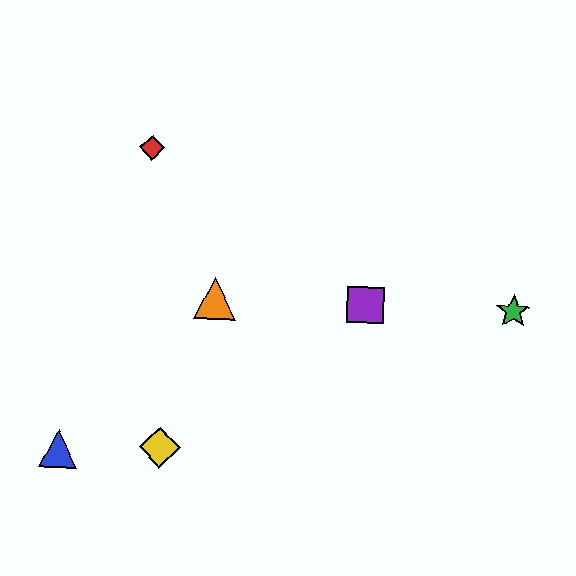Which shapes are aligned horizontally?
The green star, the purple square, the orange triangle are aligned horizontally.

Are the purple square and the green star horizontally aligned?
Yes, both are at y≈305.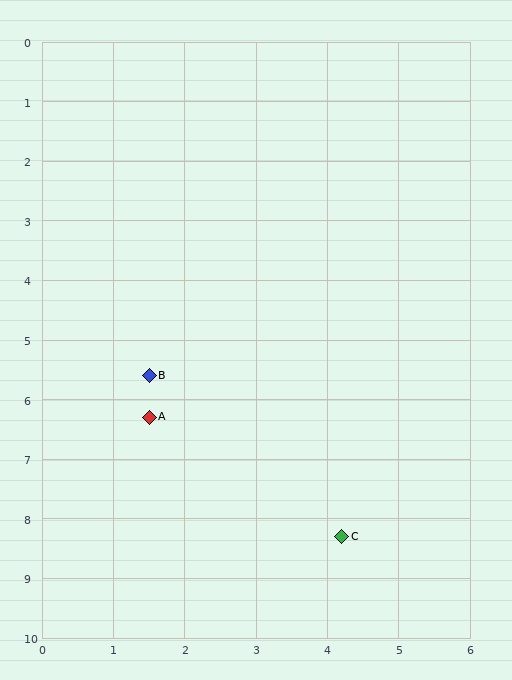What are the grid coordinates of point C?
Point C is at approximately (4.2, 8.3).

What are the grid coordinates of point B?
Point B is at approximately (1.5, 5.6).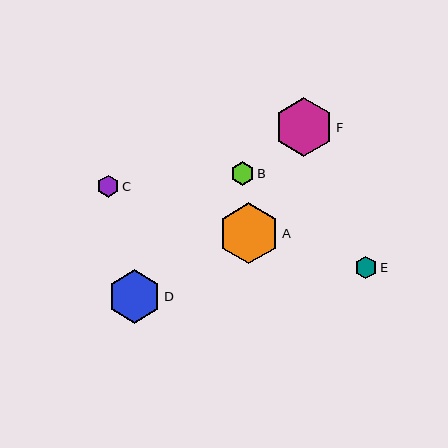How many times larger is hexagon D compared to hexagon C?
Hexagon D is approximately 2.4 times the size of hexagon C.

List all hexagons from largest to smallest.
From largest to smallest: A, F, D, B, E, C.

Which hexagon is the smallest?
Hexagon C is the smallest with a size of approximately 22 pixels.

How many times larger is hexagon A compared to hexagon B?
Hexagon A is approximately 2.6 times the size of hexagon B.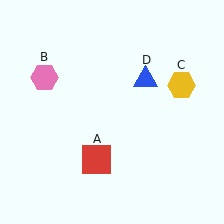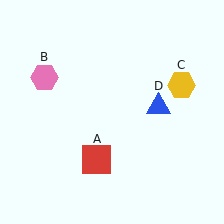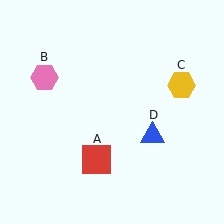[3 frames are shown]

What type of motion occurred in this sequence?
The blue triangle (object D) rotated clockwise around the center of the scene.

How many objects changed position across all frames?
1 object changed position: blue triangle (object D).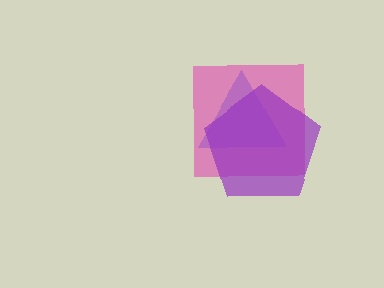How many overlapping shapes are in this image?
There are 3 overlapping shapes in the image.